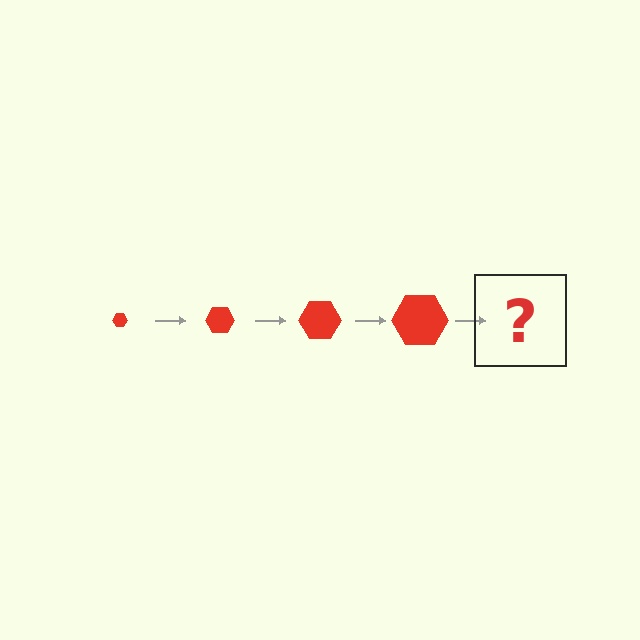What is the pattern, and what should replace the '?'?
The pattern is that the hexagon gets progressively larger each step. The '?' should be a red hexagon, larger than the previous one.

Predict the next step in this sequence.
The next step is a red hexagon, larger than the previous one.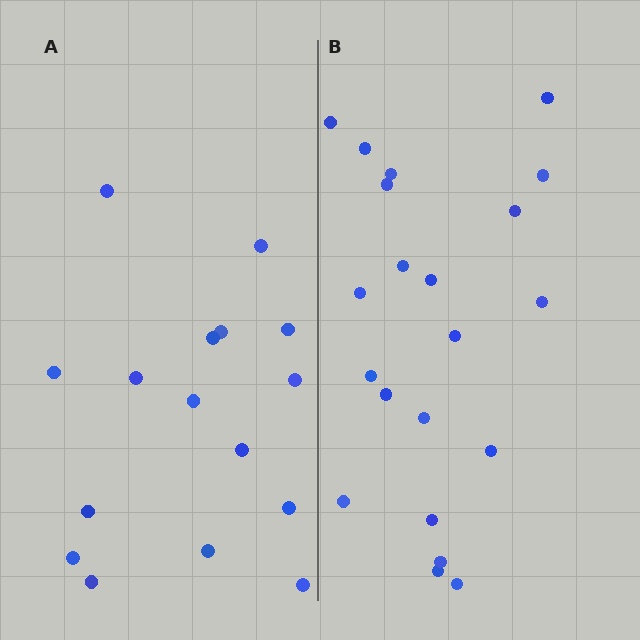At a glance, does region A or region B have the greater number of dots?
Region B (the right region) has more dots.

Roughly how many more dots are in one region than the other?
Region B has about 5 more dots than region A.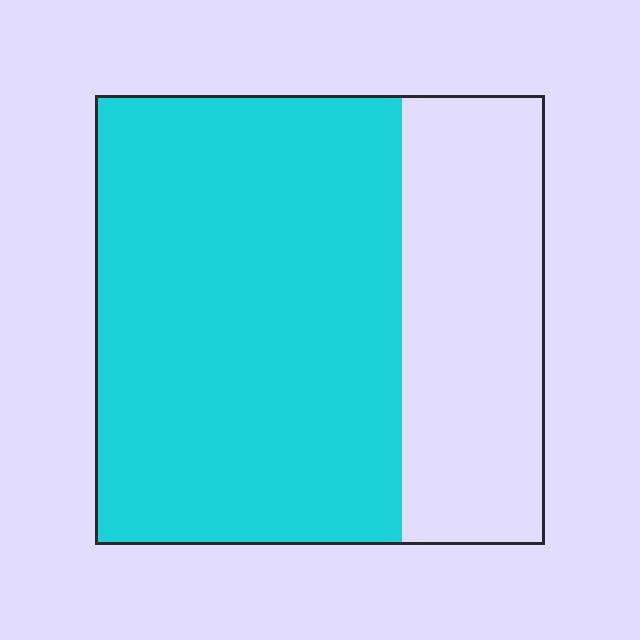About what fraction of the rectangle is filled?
About two thirds (2/3).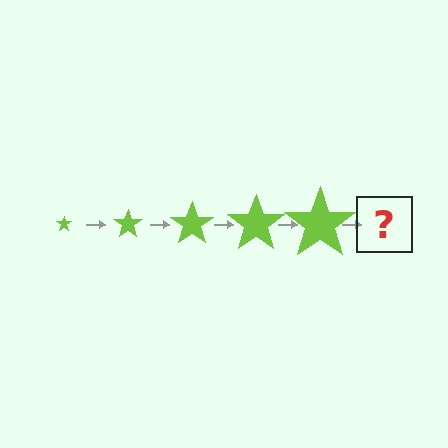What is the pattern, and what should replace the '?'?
The pattern is that the star gets progressively larger each step. The '?' should be a lime star, larger than the previous one.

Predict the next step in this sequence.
The next step is a lime star, larger than the previous one.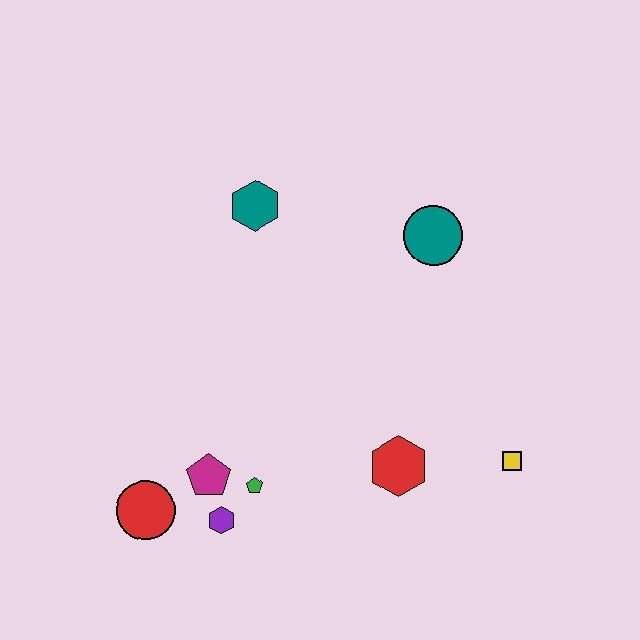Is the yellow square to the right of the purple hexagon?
Yes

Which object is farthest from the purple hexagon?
The teal circle is farthest from the purple hexagon.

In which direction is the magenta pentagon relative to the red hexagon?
The magenta pentagon is to the left of the red hexagon.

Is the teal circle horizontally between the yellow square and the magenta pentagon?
Yes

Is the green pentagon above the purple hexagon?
Yes